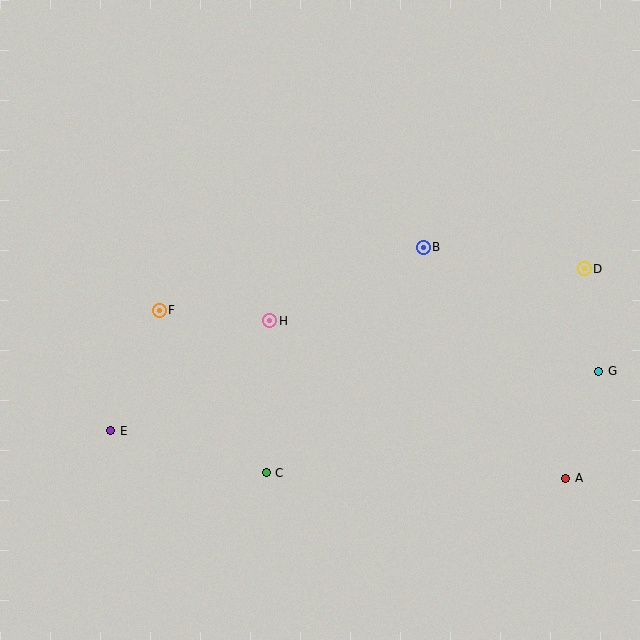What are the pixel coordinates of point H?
Point H is at (270, 321).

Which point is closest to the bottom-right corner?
Point A is closest to the bottom-right corner.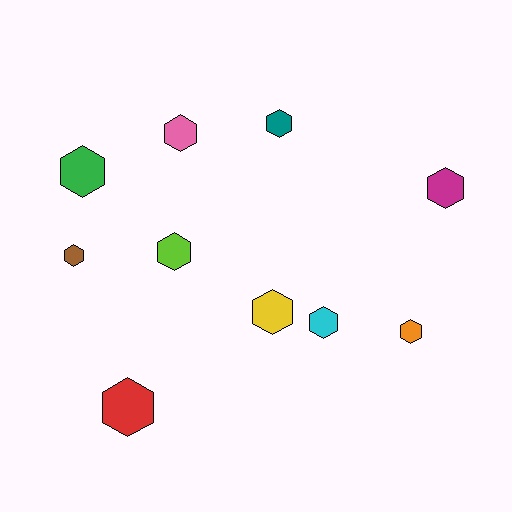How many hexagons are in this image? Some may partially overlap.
There are 10 hexagons.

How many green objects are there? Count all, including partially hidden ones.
There is 1 green object.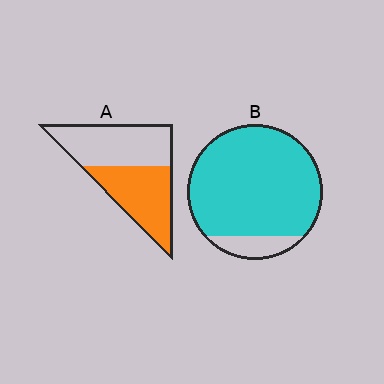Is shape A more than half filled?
Roughly half.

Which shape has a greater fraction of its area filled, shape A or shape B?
Shape B.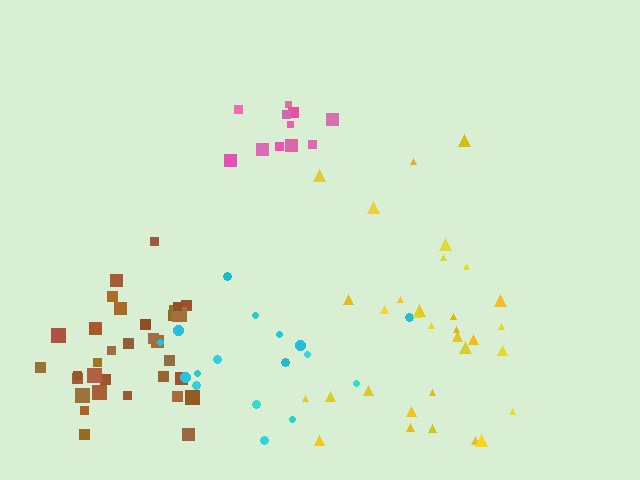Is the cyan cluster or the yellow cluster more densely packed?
Yellow.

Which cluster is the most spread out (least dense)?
Cyan.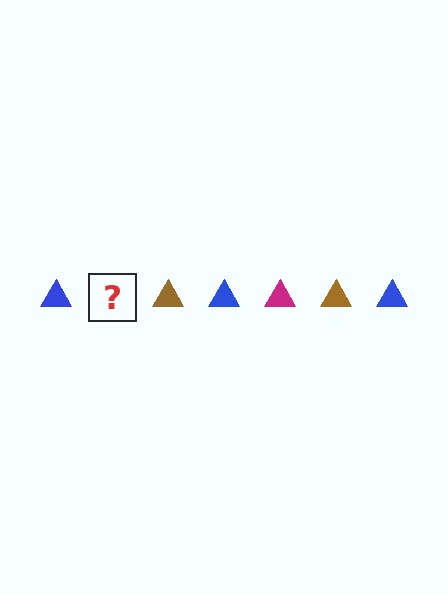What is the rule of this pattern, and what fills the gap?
The rule is that the pattern cycles through blue, magenta, brown triangles. The gap should be filled with a magenta triangle.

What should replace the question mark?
The question mark should be replaced with a magenta triangle.